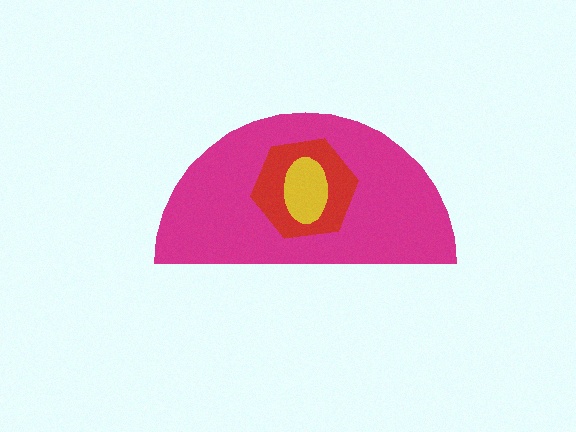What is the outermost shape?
The magenta semicircle.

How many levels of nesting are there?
3.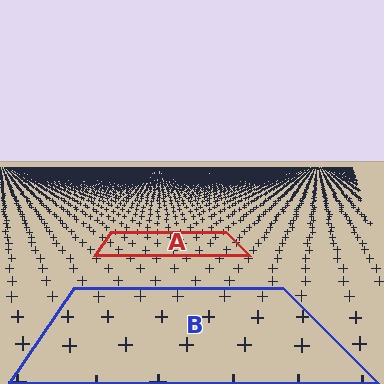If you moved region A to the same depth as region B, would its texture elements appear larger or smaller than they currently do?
They would appear larger. At a closer depth, the same texture elements are projected at a bigger on-screen size.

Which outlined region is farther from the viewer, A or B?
Region A is farther from the viewer — the texture elements inside it appear smaller and more densely packed.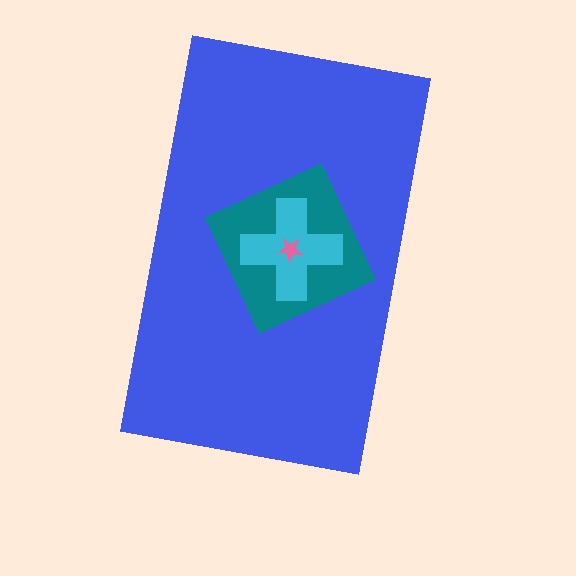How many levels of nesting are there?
4.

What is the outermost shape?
The blue rectangle.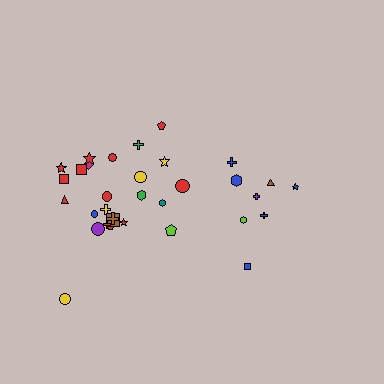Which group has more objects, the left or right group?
The left group.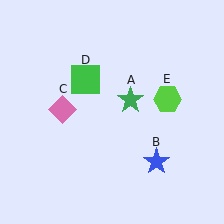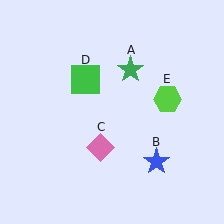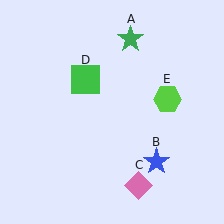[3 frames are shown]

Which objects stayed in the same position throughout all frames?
Blue star (object B) and green square (object D) and lime hexagon (object E) remained stationary.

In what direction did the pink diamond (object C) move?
The pink diamond (object C) moved down and to the right.